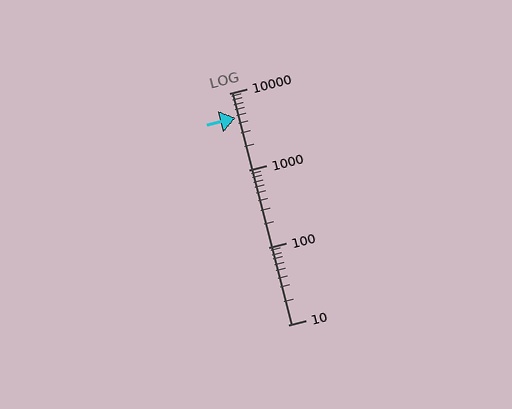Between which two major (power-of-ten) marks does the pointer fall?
The pointer is between 1000 and 10000.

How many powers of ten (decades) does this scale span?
The scale spans 3 decades, from 10 to 10000.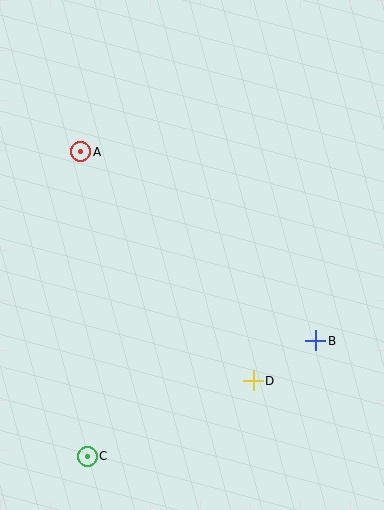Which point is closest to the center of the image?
Point D at (253, 381) is closest to the center.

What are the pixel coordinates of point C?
Point C is at (87, 456).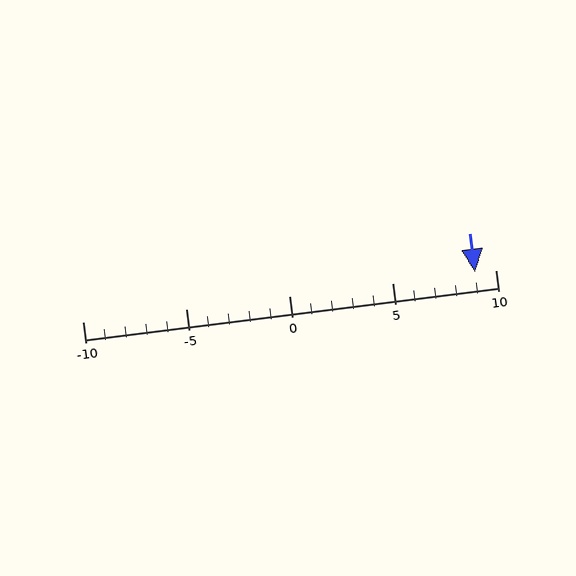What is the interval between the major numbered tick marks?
The major tick marks are spaced 5 units apart.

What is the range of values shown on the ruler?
The ruler shows values from -10 to 10.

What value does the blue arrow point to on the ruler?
The blue arrow points to approximately 9.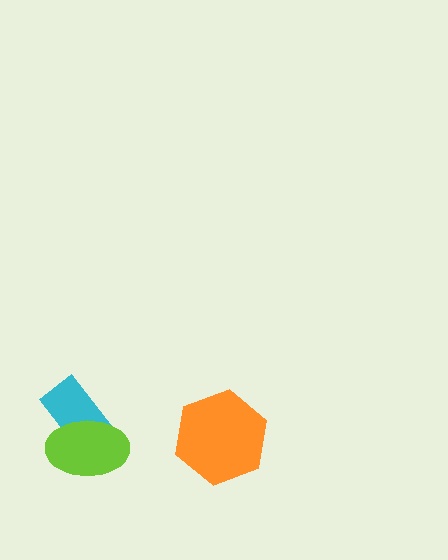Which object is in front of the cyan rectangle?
The lime ellipse is in front of the cyan rectangle.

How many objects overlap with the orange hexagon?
0 objects overlap with the orange hexagon.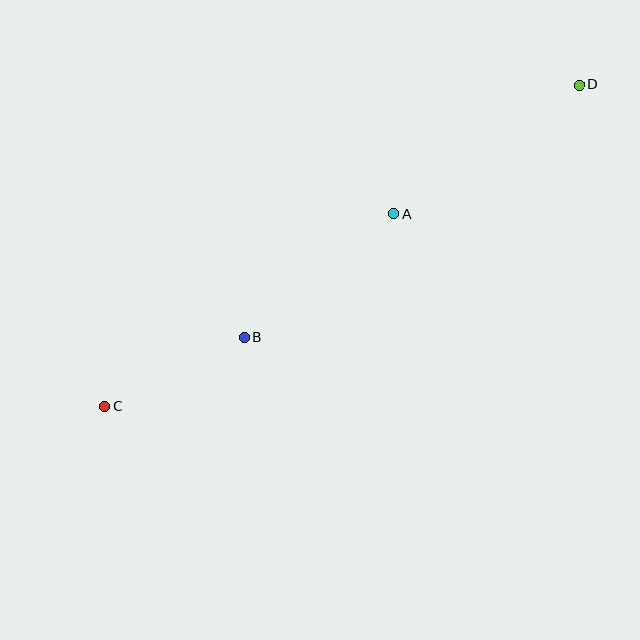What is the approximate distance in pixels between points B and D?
The distance between B and D is approximately 419 pixels.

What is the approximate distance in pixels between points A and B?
The distance between A and B is approximately 193 pixels.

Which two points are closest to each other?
Points B and C are closest to each other.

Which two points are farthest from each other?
Points C and D are farthest from each other.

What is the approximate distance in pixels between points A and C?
The distance between A and C is approximately 347 pixels.